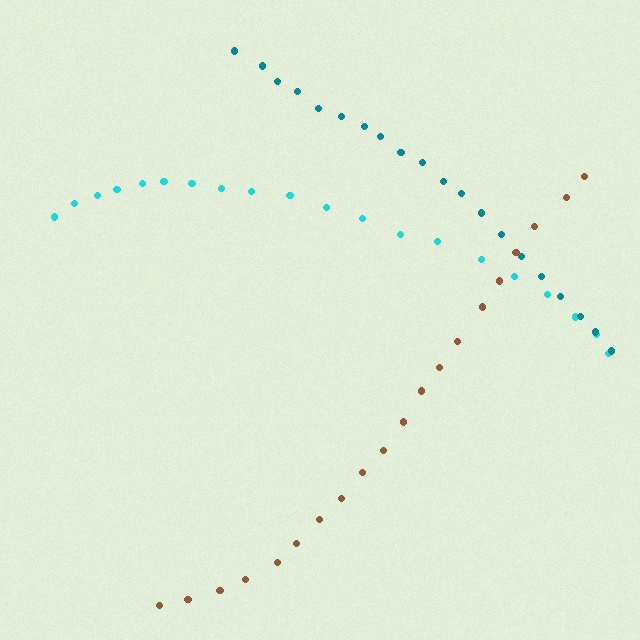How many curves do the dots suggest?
There are 3 distinct paths.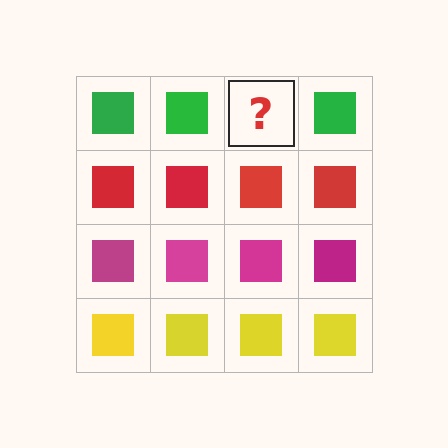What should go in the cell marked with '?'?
The missing cell should contain a green square.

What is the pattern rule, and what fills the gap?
The rule is that each row has a consistent color. The gap should be filled with a green square.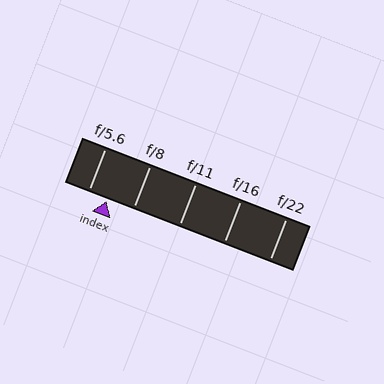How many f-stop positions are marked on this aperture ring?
There are 5 f-stop positions marked.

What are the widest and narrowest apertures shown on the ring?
The widest aperture shown is f/5.6 and the narrowest is f/22.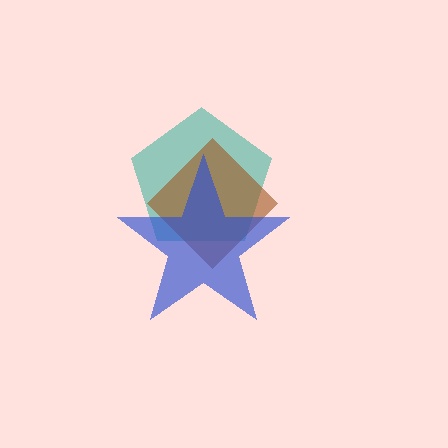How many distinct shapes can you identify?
There are 3 distinct shapes: a teal pentagon, a brown diamond, a blue star.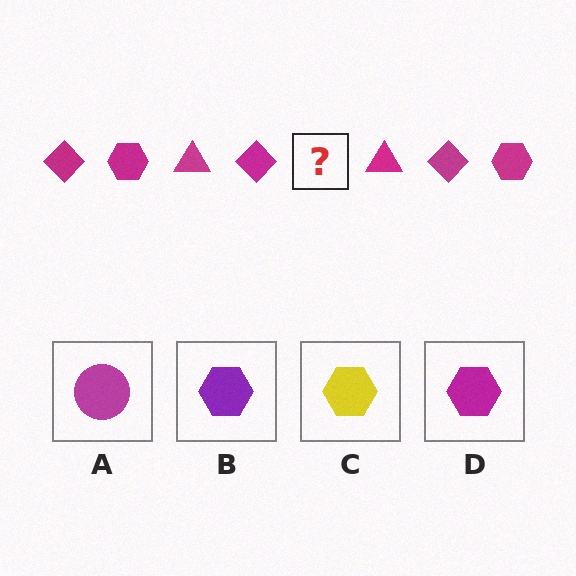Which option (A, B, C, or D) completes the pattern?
D.